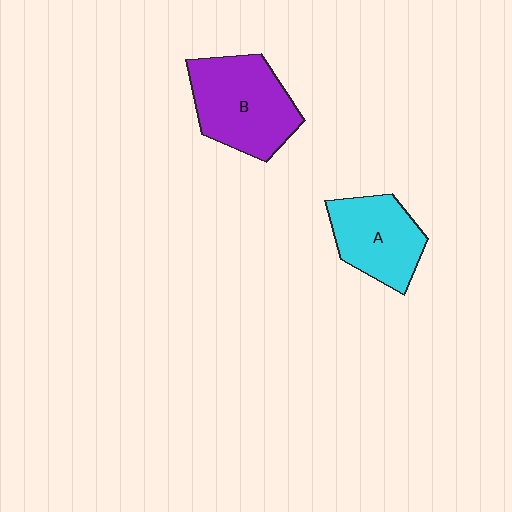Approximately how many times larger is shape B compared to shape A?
Approximately 1.3 times.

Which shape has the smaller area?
Shape A (cyan).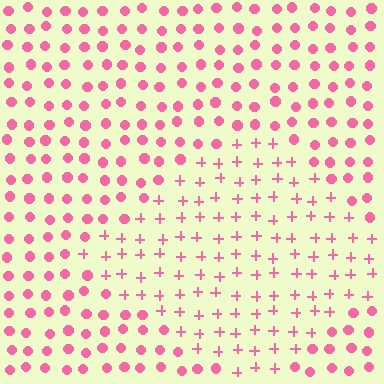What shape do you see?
I see a diamond.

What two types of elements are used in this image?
The image uses plus signs inside the diamond region and circles outside it.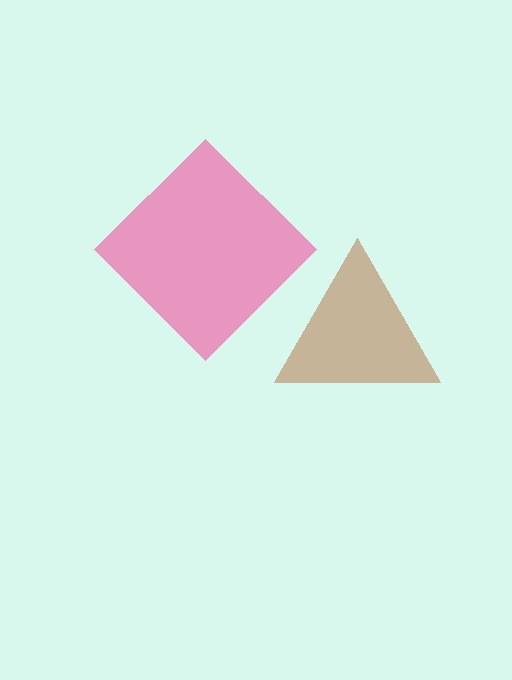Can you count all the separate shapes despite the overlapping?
Yes, there are 2 separate shapes.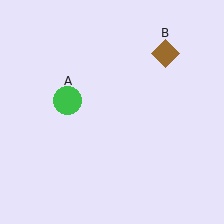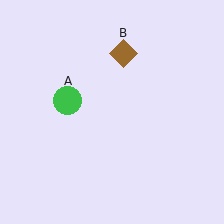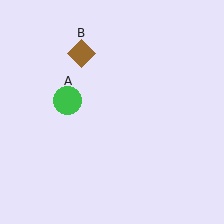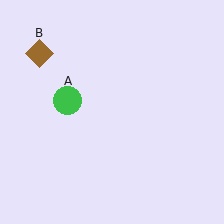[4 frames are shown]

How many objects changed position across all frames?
1 object changed position: brown diamond (object B).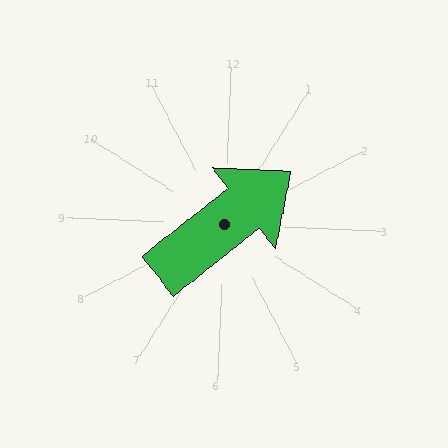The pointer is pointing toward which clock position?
Roughly 2 o'clock.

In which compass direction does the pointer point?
Northeast.